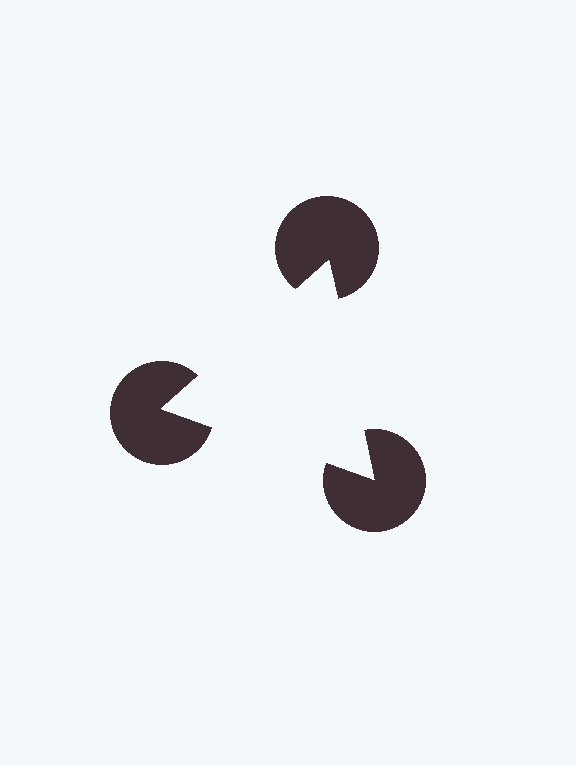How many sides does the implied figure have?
3 sides.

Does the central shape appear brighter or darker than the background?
It typically appears slightly brighter than the background, even though no actual brightness change is drawn.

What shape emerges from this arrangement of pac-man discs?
An illusory triangle — its edges are inferred from the aligned wedge cuts in the pac-man discs, not physically drawn.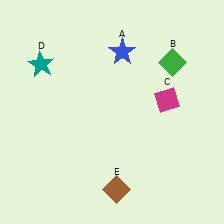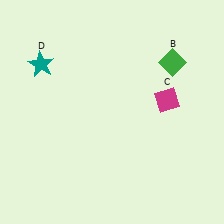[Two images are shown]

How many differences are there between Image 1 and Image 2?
There are 2 differences between the two images.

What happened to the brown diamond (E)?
The brown diamond (E) was removed in Image 2. It was in the bottom-right area of Image 1.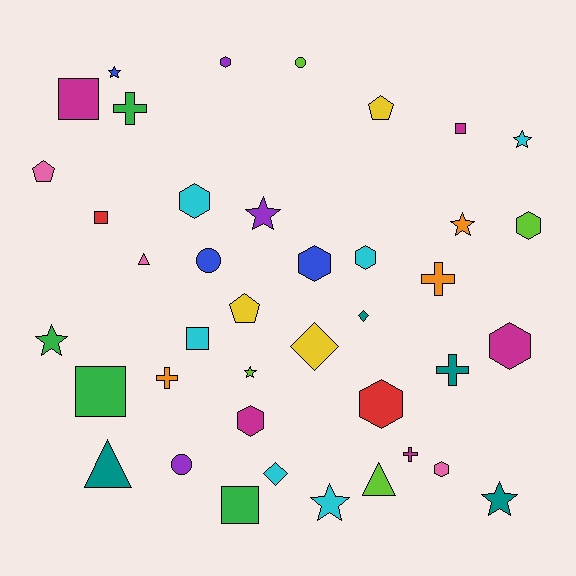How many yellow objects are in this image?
There are 3 yellow objects.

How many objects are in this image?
There are 40 objects.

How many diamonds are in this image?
There are 3 diamonds.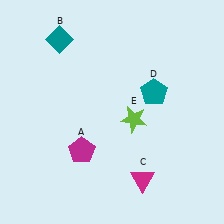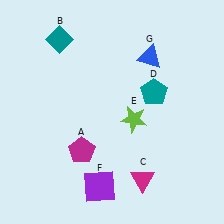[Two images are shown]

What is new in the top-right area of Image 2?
A blue triangle (G) was added in the top-right area of Image 2.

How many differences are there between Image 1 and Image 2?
There are 2 differences between the two images.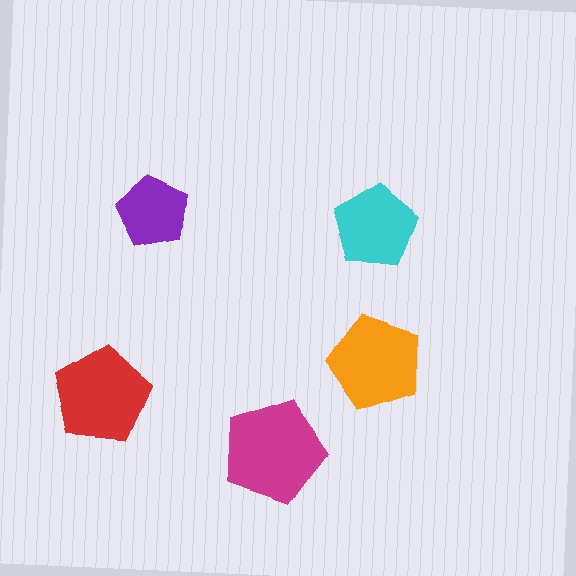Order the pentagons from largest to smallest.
the magenta one, the red one, the orange one, the cyan one, the purple one.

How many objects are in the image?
There are 5 objects in the image.